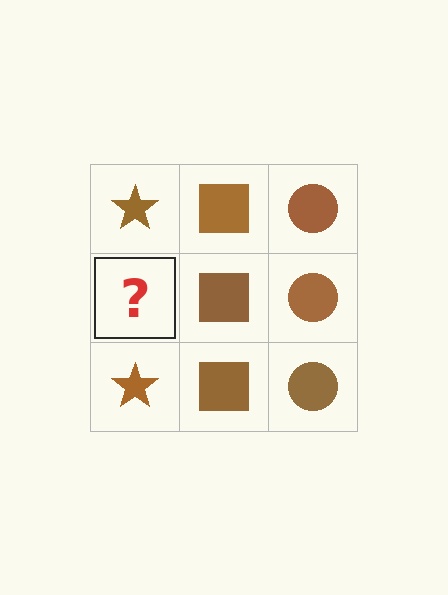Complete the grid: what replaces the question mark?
The question mark should be replaced with a brown star.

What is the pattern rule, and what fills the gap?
The rule is that each column has a consistent shape. The gap should be filled with a brown star.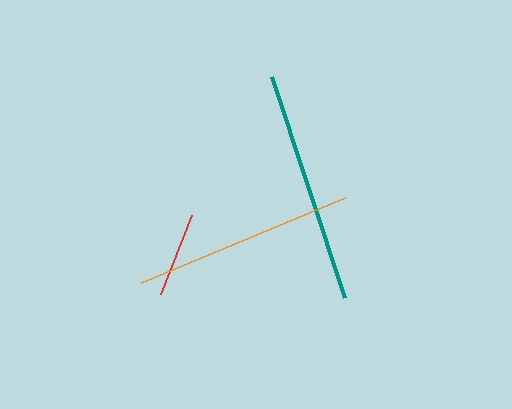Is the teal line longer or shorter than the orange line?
The teal line is longer than the orange line.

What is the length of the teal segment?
The teal segment is approximately 233 pixels long.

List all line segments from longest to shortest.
From longest to shortest: teal, orange, red.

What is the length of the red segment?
The red segment is approximately 85 pixels long.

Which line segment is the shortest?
The red line is the shortest at approximately 85 pixels.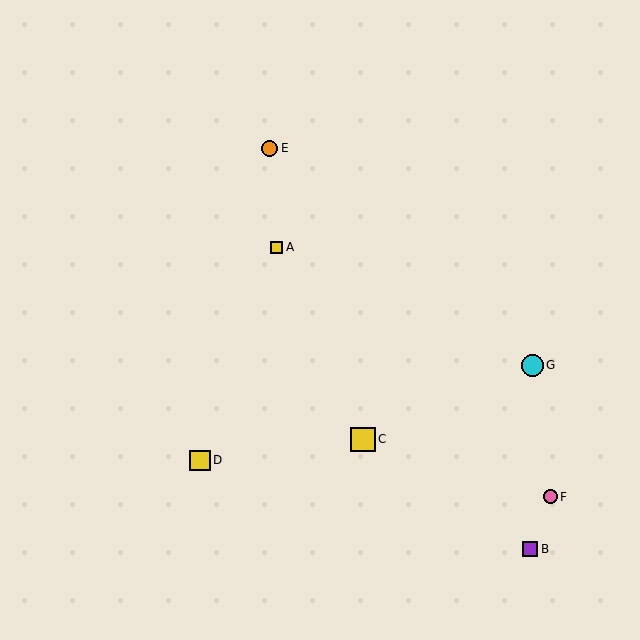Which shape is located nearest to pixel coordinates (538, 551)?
The purple square (labeled B) at (530, 549) is nearest to that location.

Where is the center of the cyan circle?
The center of the cyan circle is at (532, 365).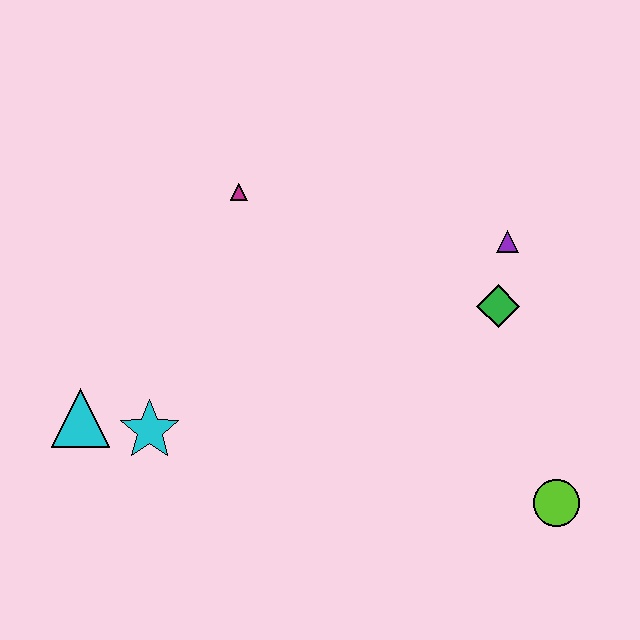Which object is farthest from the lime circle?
The cyan triangle is farthest from the lime circle.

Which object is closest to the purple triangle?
The green diamond is closest to the purple triangle.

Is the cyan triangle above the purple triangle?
No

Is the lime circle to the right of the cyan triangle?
Yes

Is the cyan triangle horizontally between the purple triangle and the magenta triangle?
No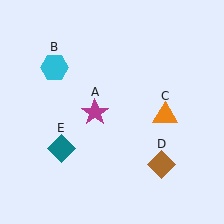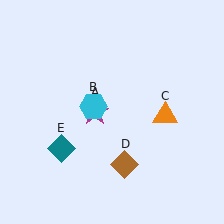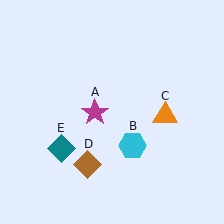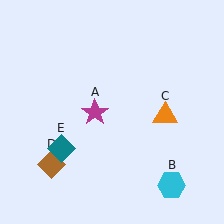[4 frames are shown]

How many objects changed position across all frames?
2 objects changed position: cyan hexagon (object B), brown diamond (object D).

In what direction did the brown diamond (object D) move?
The brown diamond (object D) moved left.